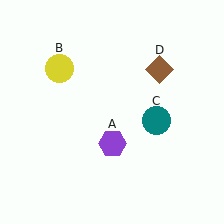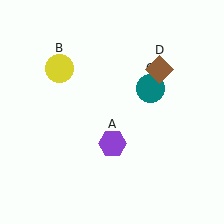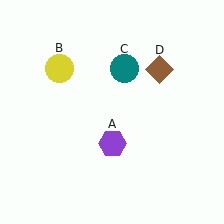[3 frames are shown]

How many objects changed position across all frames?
1 object changed position: teal circle (object C).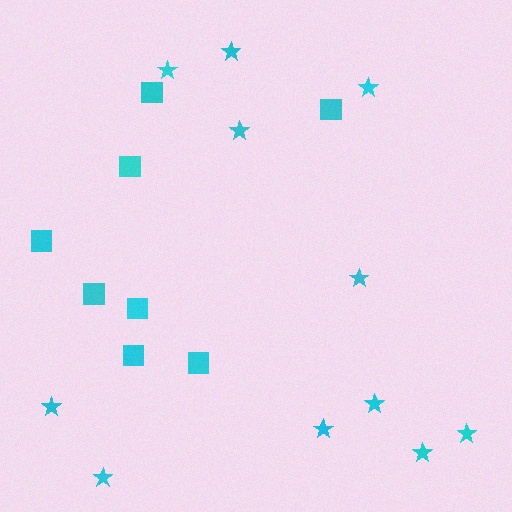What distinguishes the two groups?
There are 2 groups: one group of squares (8) and one group of stars (11).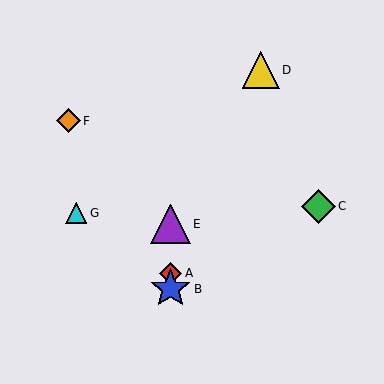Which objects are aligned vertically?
Objects A, B, E are aligned vertically.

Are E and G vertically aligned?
No, E is at x≈171 and G is at x≈76.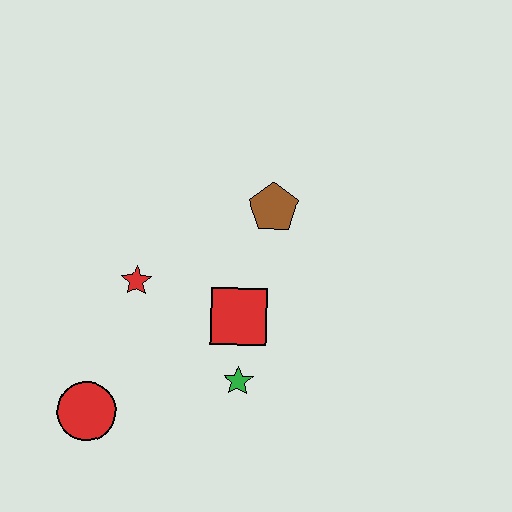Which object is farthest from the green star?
The brown pentagon is farthest from the green star.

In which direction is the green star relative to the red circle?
The green star is to the right of the red circle.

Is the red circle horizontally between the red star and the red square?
No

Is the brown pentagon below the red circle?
No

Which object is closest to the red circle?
The red star is closest to the red circle.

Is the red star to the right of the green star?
No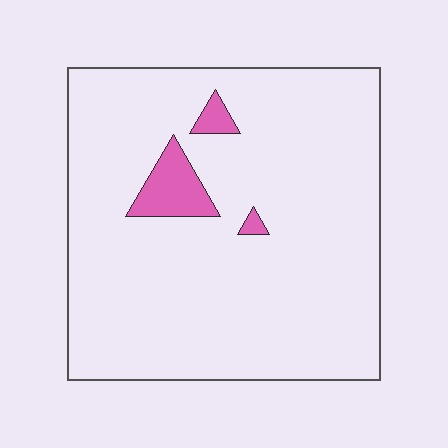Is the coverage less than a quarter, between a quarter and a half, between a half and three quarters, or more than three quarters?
Less than a quarter.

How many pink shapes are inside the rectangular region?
3.